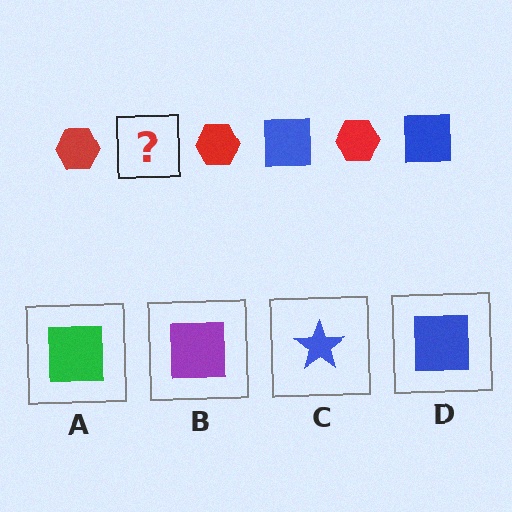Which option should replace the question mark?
Option D.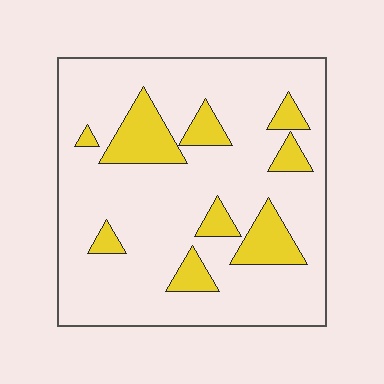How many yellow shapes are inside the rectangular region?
9.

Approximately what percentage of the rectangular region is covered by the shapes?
Approximately 20%.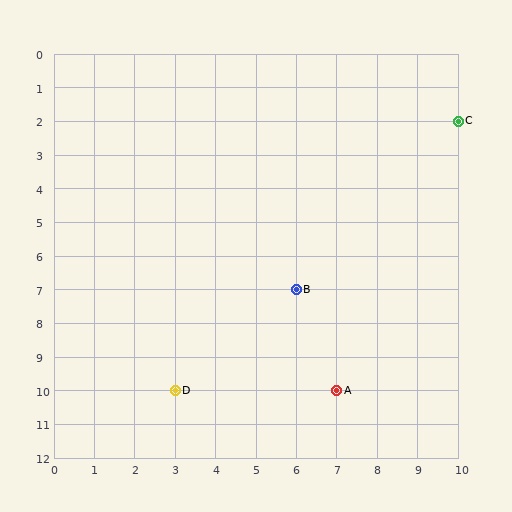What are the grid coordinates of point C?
Point C is at grid coordinates (10, 2).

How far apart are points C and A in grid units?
Points C and A are 3 columns and 8 rows apart (about 8.5 grid units diagonally).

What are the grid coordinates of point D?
Point D is at grid coordinates (3, 10).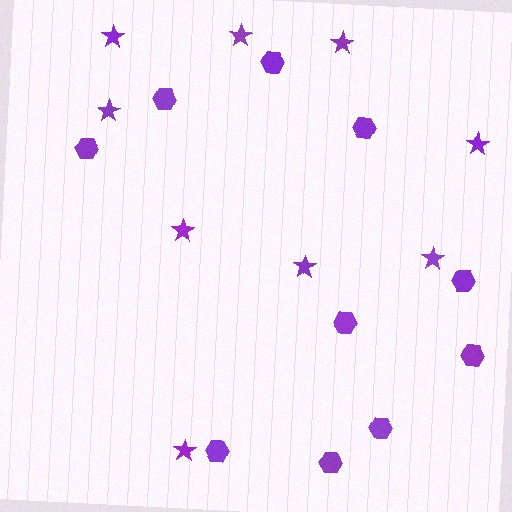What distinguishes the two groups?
There are 2 groups: one group of stars (9) and one group of hexagons (10).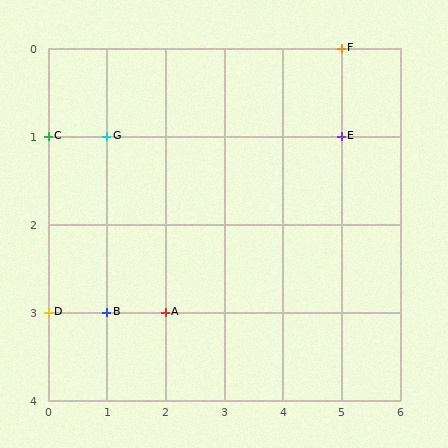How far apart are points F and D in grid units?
Points F and D are 5 columns and 3 rows apart (about 5.8 grid units diagonally).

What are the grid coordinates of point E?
Point E is at grid coordinates (5, 1).